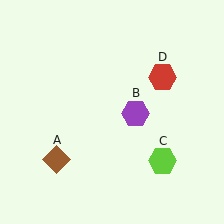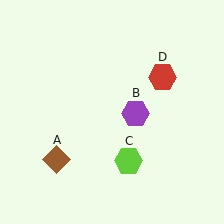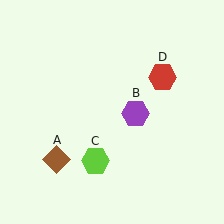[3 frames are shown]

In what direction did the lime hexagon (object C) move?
The lime hexagon (object C) moved left.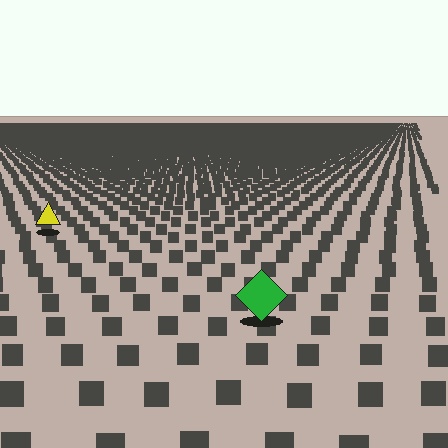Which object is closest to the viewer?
The green diamond is closest. The texture marks near it are larger and more spread out.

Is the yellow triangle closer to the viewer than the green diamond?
No. The green diamond is closer — you can tell from the texture gradient: the ground texture is coarser near it.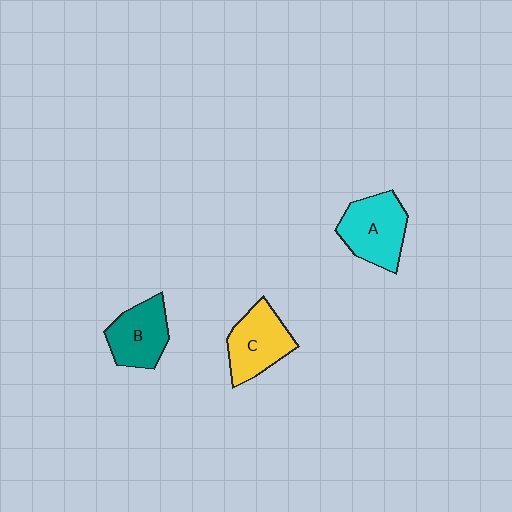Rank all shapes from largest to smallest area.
From largest to smallest: A (cyan), C (yellow), B (teal).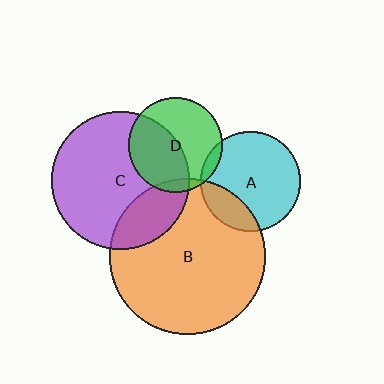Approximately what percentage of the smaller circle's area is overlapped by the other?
Approximately 20%.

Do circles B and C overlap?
Yes.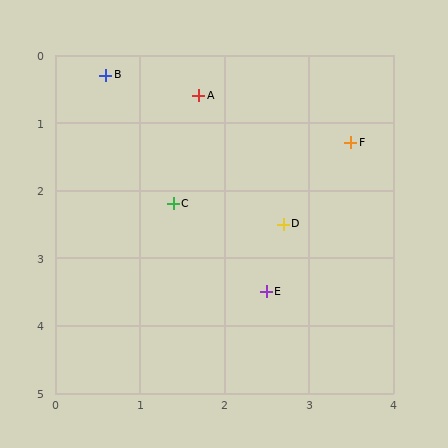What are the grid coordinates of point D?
Point D is at approximately (2.7, 2.5).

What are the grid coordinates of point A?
Point A is at approximately (1.7, 0.6).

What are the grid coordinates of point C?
Point C is at approximately (1.4, 2.2).